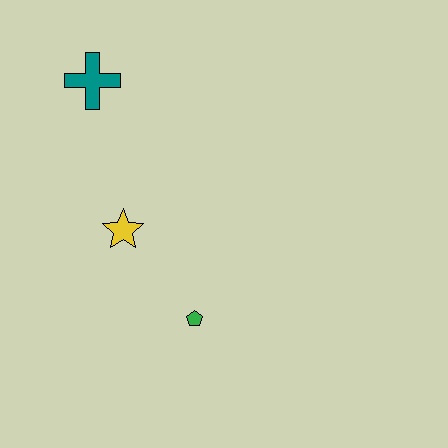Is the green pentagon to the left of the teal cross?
No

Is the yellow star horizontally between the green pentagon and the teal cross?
Yes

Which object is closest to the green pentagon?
The yellow star is closest to the green pentagon.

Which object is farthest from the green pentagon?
The teal cross is farthest from the green pentagon.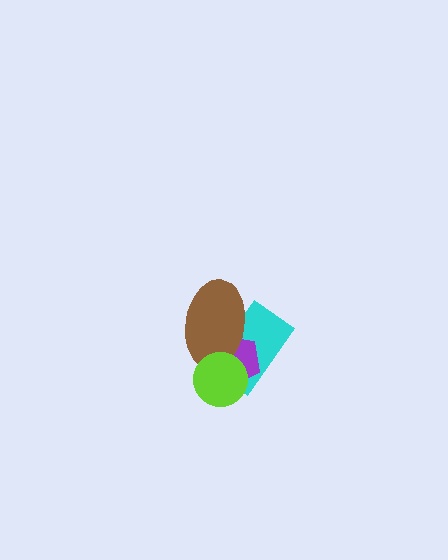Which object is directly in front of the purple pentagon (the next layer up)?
The brown ellipse is directly in front of the purple pentagon.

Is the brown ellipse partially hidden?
Yes, it is partially covered by another shape.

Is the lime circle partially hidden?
No, no other shape covers it.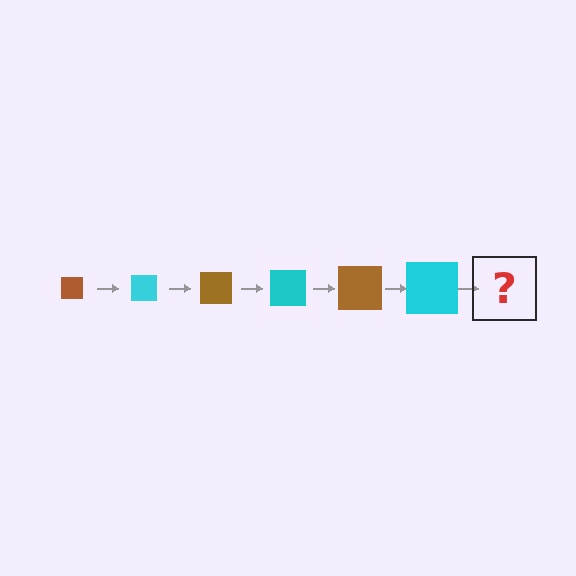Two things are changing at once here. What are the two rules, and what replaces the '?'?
The two rules are that the square grows larger each step and the color cycles through brown and cyan. The '?' should be a brown square, larger than the previous one.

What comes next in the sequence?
The next element should be a brown square, larger than the previous one.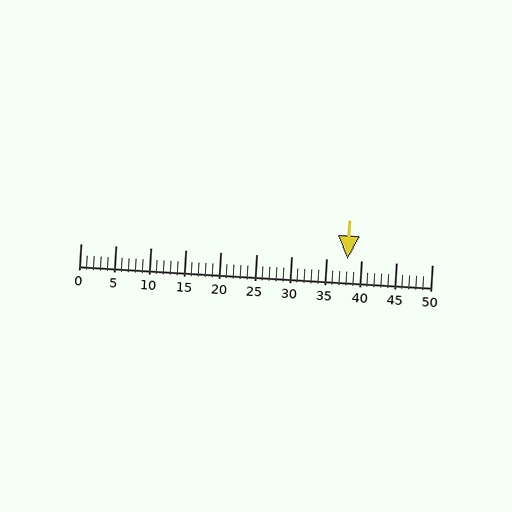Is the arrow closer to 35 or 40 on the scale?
The arrow is closer to 40.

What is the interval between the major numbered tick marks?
The major tick marks are spaced 5 units apart.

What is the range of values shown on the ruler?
The ruler shows values from 0 to 50.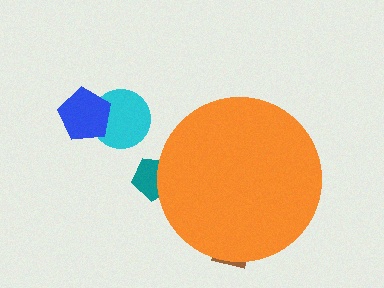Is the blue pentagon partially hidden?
No, the blue pentagon is fully visible.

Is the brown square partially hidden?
Yes, the brown square is partially hidden behind the orange circle.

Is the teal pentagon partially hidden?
Yes, the teal pentagon is partially hidden behind the orange circle.